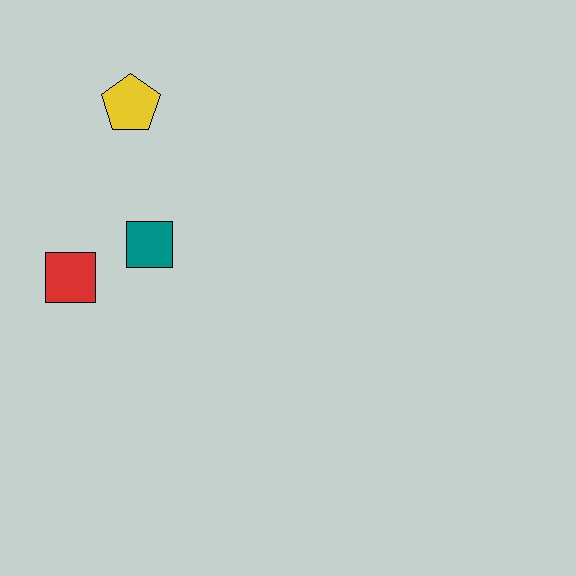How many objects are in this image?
There are 3 objects.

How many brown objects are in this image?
There are no brown objects.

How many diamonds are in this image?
There are no diamonds.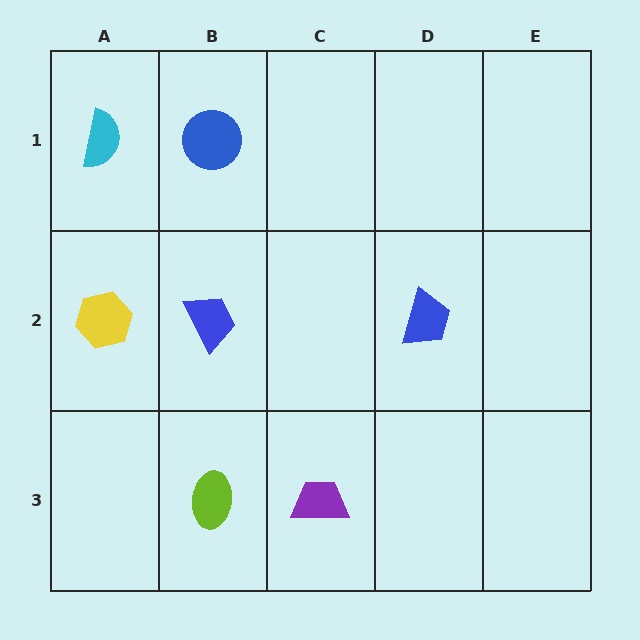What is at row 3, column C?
A purple trapezoid.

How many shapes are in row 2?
3 shapes.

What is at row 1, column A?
A cyan semicircle.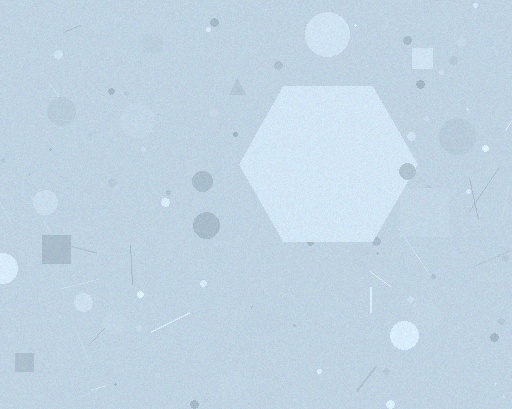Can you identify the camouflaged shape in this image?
The camouflaged shape is a hexagon.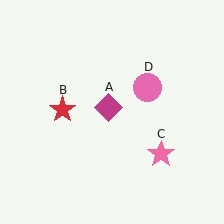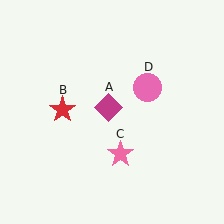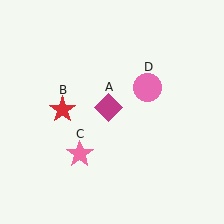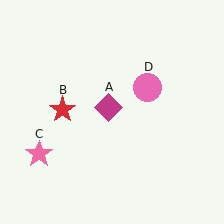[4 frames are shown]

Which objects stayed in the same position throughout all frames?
Magenta diamond (object A) and red star (object B) and pink circle (object D) remained stationary.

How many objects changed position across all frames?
1 object changed position: pink star (object C).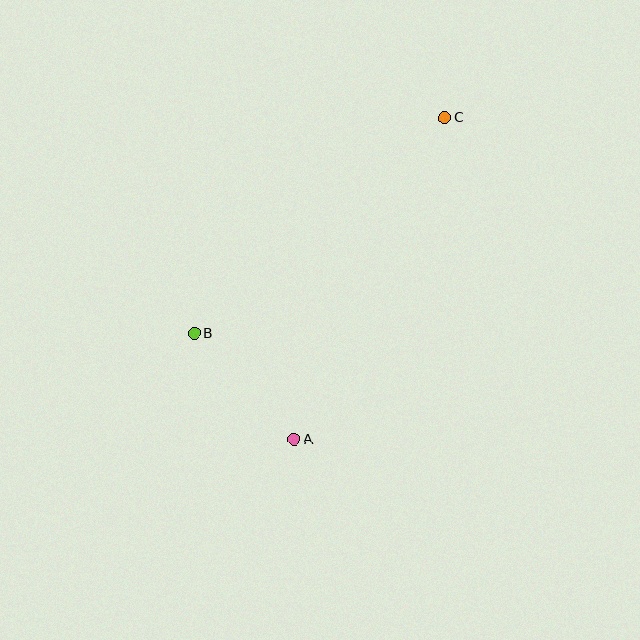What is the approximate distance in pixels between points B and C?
The distance between B and C is approximately 330 pixels.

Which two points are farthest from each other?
Points A and C are farthest from each other.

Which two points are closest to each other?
Points A and B are closest to each other.